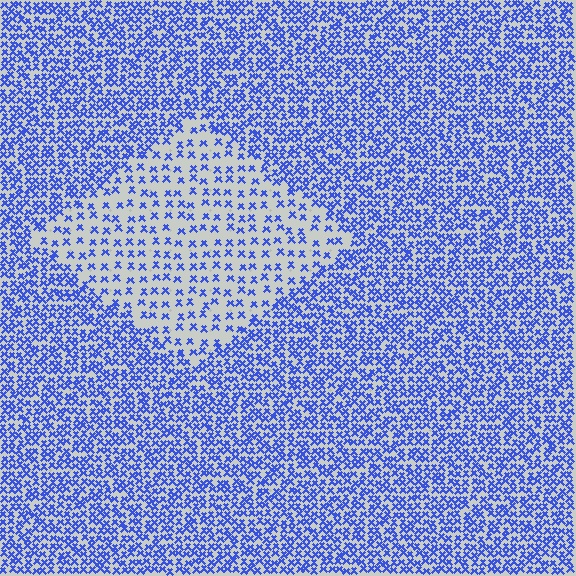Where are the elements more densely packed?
The elements are more densely packed outside the diamond boundary.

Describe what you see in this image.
The image contains small blue elements arranged at two different densities. A diamond-shaped region is visible where the elements are less densely packed than the surrounding area.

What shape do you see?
I see a diamond.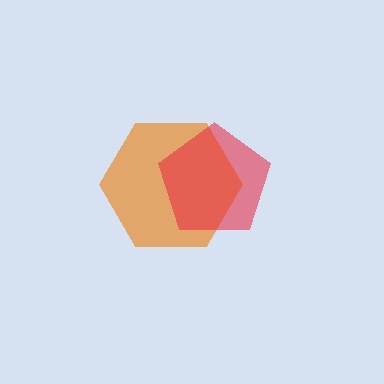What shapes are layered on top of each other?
The layered shapes are: an orange hexagon, a red pentagon.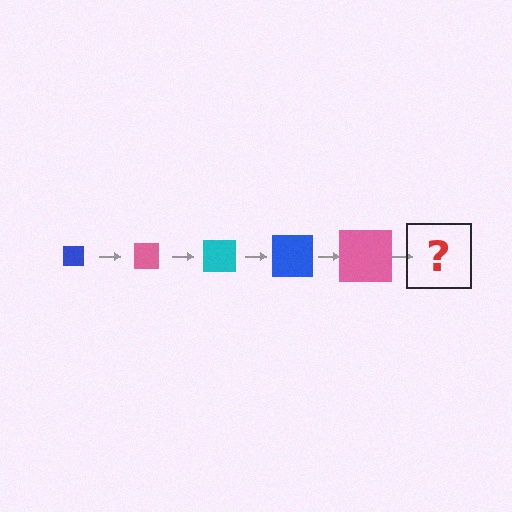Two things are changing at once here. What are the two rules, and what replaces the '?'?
The two rules are that the square grows larger each step and the color cycles through blue, pink, and cyan. The '?' should be a cyan square, larger than the previous one.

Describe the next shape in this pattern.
It should be a cyan square, larger than the previous one.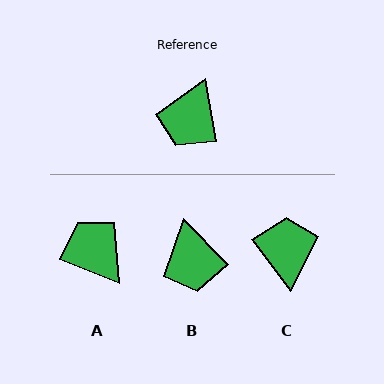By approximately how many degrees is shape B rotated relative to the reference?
Approximately 35 degrees counter-clockwise.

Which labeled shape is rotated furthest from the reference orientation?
C, about 154 degrees away.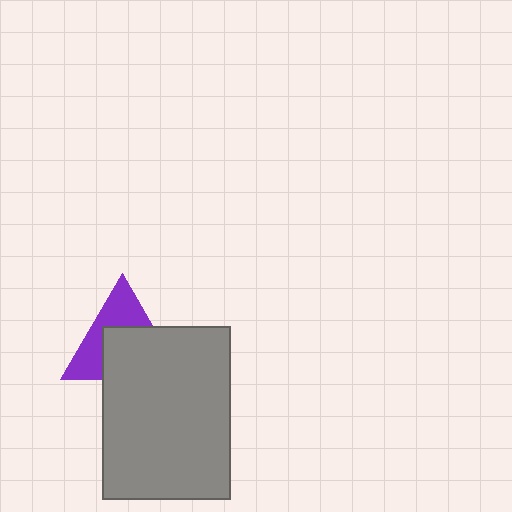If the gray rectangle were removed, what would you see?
You would see the complete purple triangle.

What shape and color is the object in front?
The object in front is a gray rectangle.